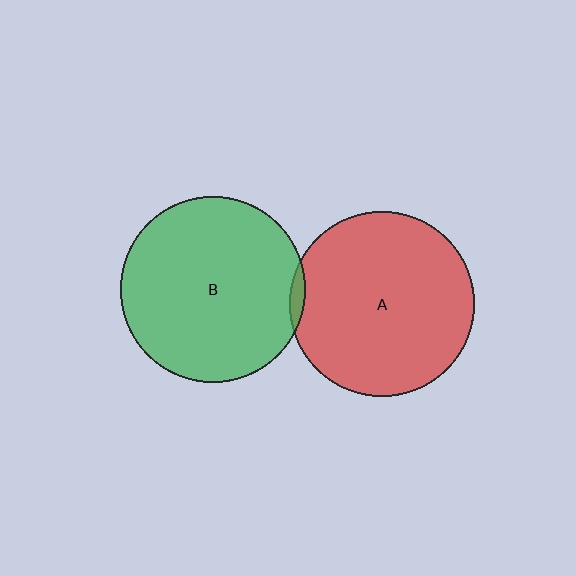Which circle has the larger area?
Circle B (green).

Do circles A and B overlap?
Yes.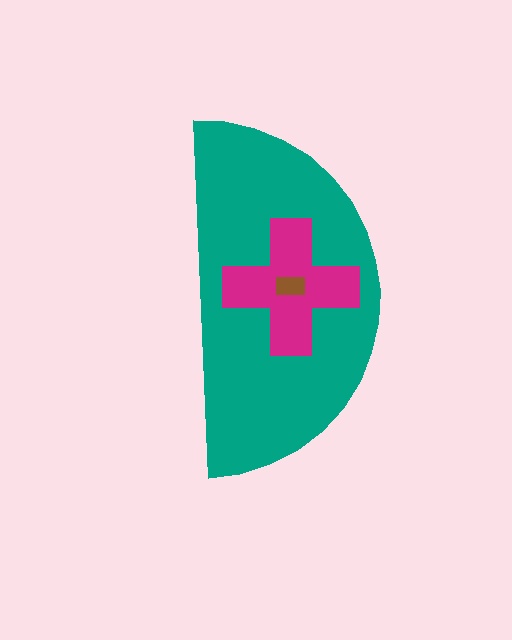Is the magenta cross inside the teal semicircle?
Yes.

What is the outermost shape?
The teal semicircle.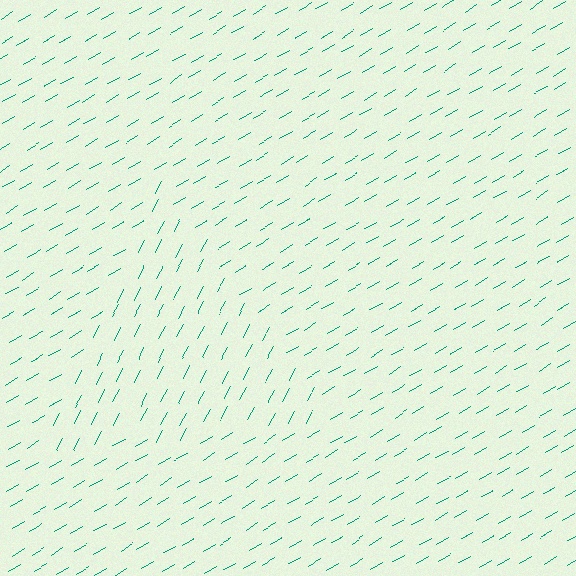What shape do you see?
I see a triangle.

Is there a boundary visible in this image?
Yes, there is a texture boundary formed by a change in line orientation.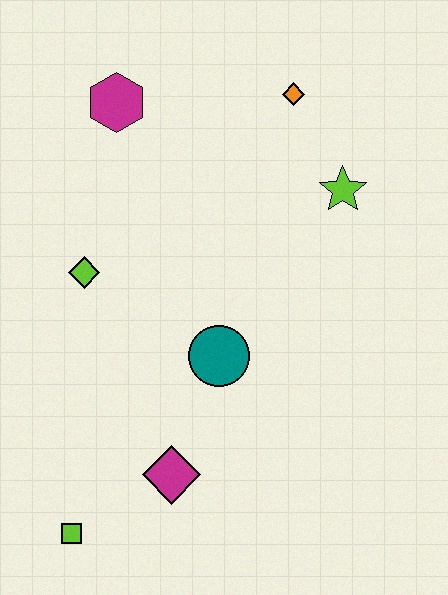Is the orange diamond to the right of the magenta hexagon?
Yes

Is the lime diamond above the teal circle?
Yes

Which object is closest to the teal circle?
The magenta diamond is closest to the teal circle.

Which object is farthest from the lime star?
The lime square is farthest from the lime star.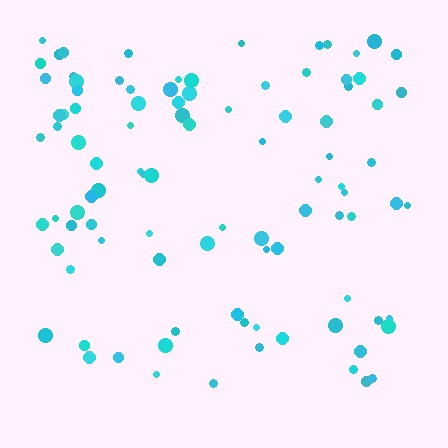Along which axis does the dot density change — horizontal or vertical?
Vertical.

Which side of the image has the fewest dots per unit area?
The bottom.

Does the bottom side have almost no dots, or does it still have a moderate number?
Still a moderate number, just noticeably fewer than the top.